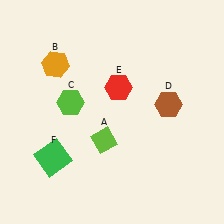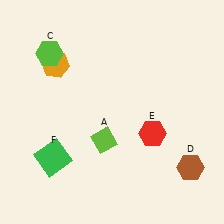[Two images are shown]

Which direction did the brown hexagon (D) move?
The brown hexagon (D) moved down.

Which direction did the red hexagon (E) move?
The red hexagon (E) moved down.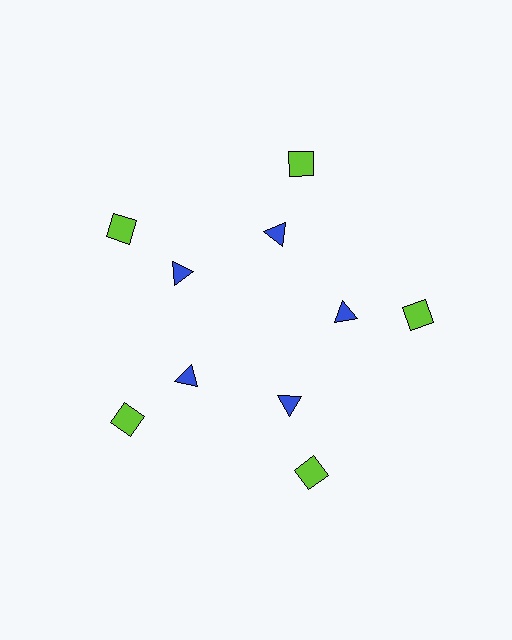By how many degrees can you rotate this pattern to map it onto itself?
The pattern maps onto itself every 72 degrees of rotation.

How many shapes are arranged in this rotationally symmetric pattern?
There are 10 shapes, arranged in 5 groups of 2.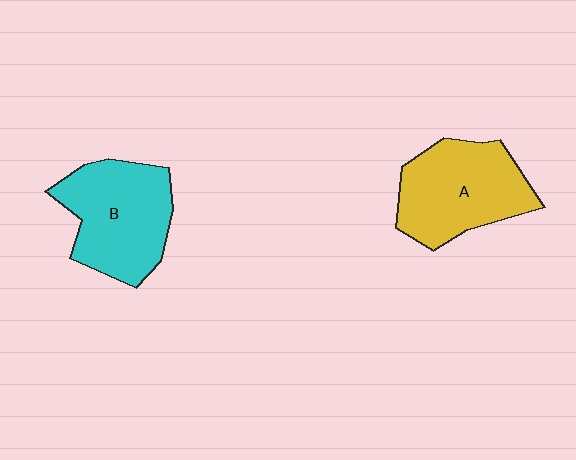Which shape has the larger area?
Shape B (cyan).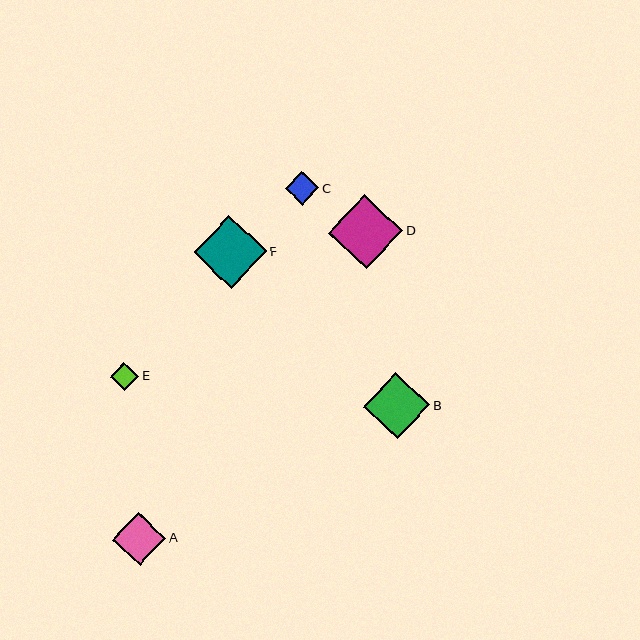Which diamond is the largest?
Diamond D is the largest with a size of approximately 74 pixels.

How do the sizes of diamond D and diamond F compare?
Diamond D and diamond F are approximately the same size.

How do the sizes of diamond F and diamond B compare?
Diamond F and diamond B are approximately the same size.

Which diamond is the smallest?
Diamond E is the smallest with a size of approximately 28 pixels.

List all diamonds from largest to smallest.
From largest to smallest: D, F, B, A, C, E.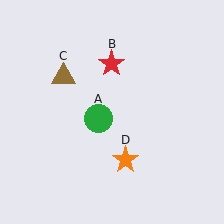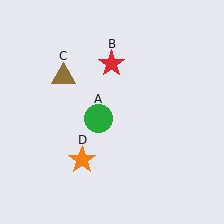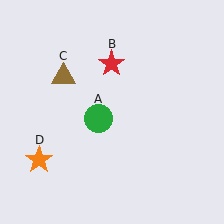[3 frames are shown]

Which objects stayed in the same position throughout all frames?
Green circle (object A) and red star (object B) and brown triangle (object C) remained stationary.